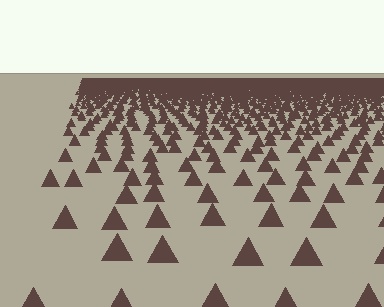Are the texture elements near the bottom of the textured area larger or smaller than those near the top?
Larger. Near the bottom, elements are closer to the viewer and appear at a bigger on-screen size.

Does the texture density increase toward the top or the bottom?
Density increases toward the top.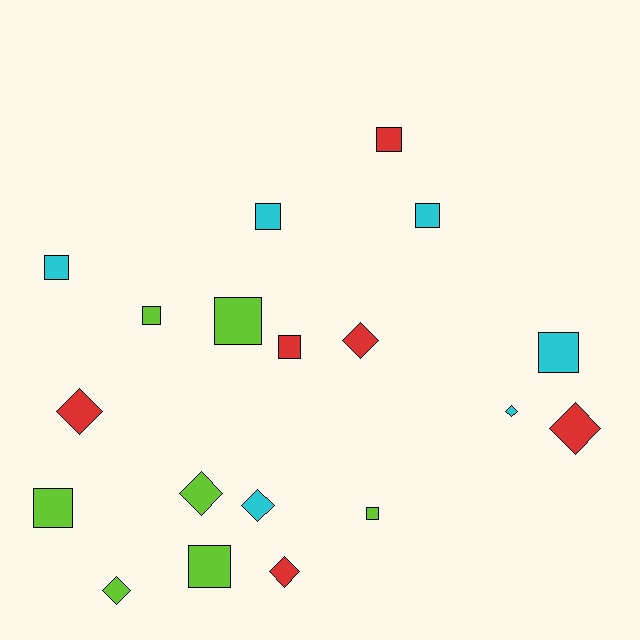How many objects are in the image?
There are 19 objects.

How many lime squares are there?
There are 5 lime squares.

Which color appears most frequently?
Lime, with 7 objects.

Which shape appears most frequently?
Square, with 11 objects.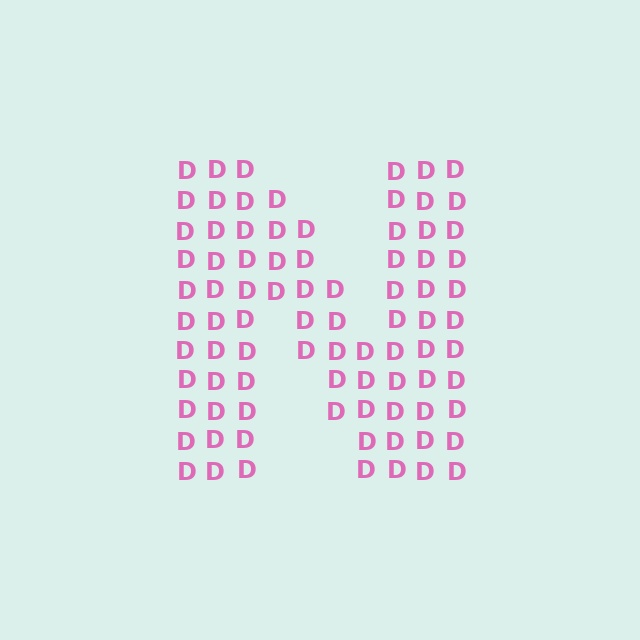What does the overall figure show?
The overall figure shows the letter N.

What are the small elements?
The small elements are letter D's.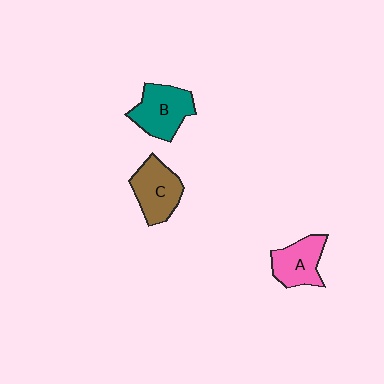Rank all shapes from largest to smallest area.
From largest to smallest: B (teal), C (brown), A (pink).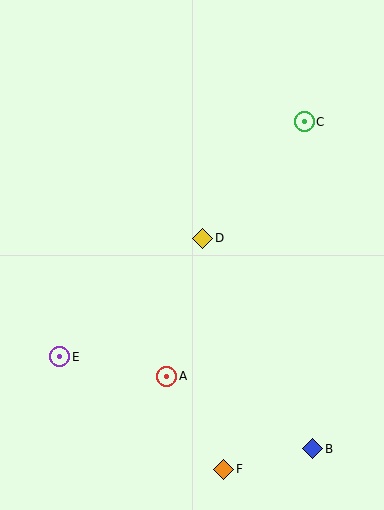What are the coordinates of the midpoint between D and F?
The midpoint between D and F is at (213, 354).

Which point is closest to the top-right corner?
Point C is closest to the top-right corner.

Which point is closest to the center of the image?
Point D at (203, 238) is closest to the center.